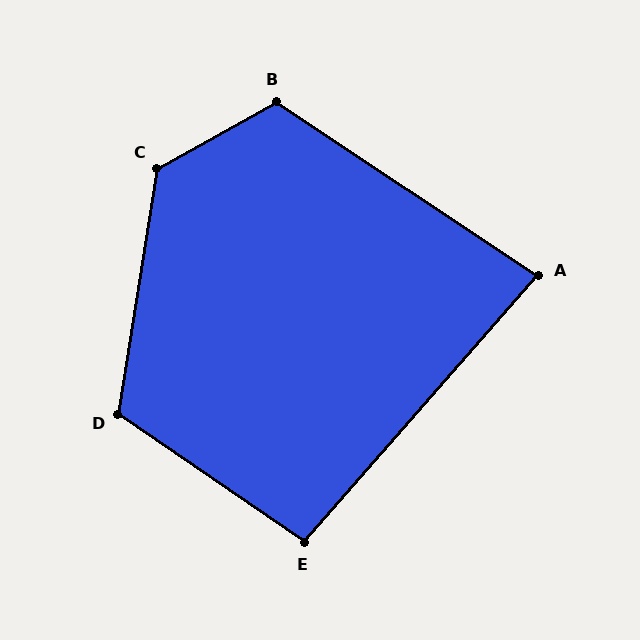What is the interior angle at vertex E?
Approximately 97 degrees (obtuse).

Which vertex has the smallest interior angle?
A, at approximately 82 degrees.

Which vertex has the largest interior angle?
C, at approximately 128 degrees.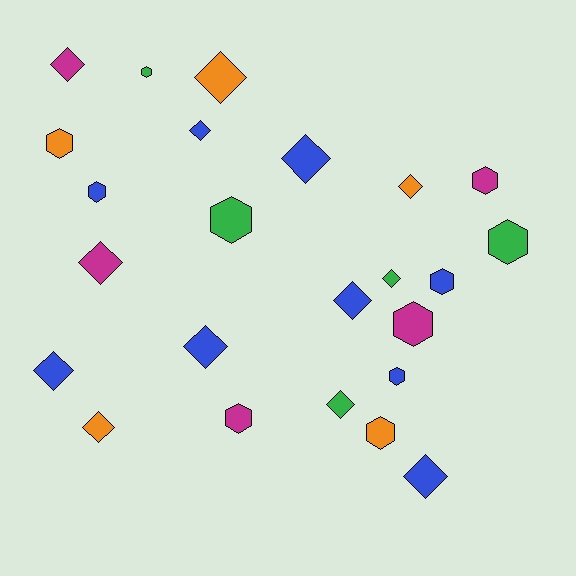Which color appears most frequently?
Blue, with 9 objects.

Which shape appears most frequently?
Diamond, with 13 objects.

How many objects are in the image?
There are 24 objects.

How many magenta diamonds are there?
There are 2 magenta diamonds.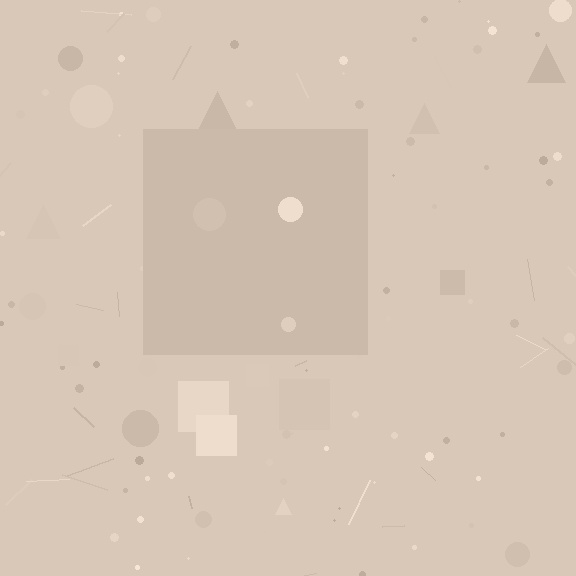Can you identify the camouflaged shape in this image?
The camouflaged shape is a square.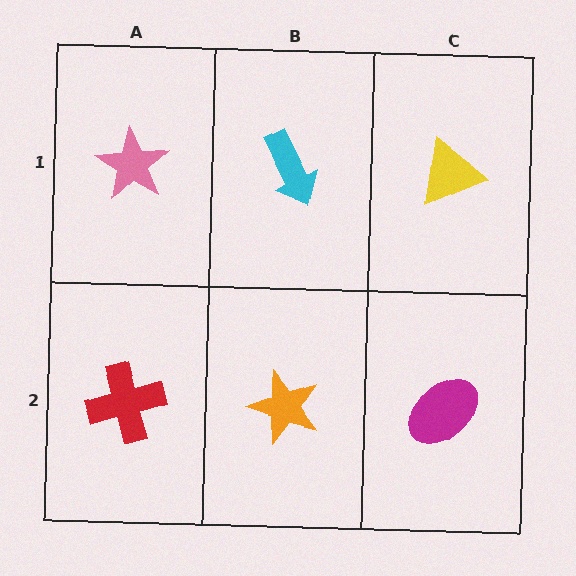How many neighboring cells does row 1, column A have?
2.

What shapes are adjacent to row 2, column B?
A cyan arrow (row 1, column B), a red cross (row 2, column A), a magenta ellipse (row 2, column C).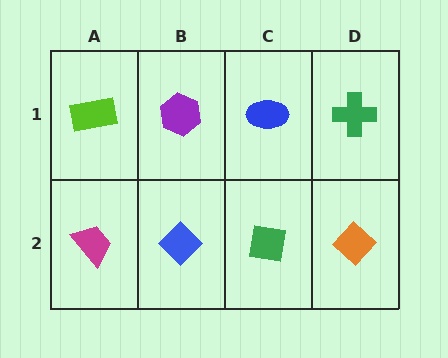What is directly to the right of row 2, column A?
A blue diamond.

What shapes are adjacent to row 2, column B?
A purple hexagon (row 1, column B), a magenta trapezoid (row 2, column A), a green square (row 2, column C).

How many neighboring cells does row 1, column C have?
3.